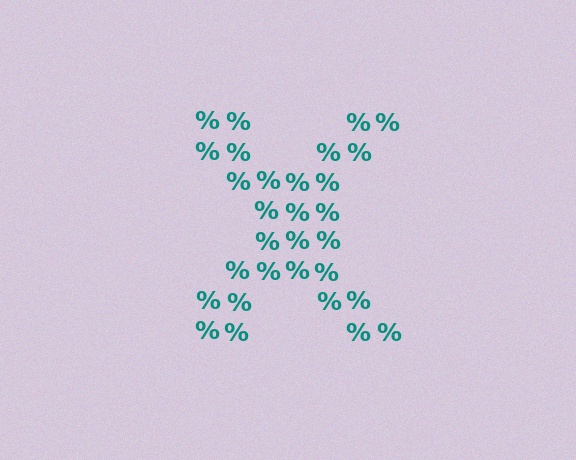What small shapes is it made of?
It is made of small percent signs.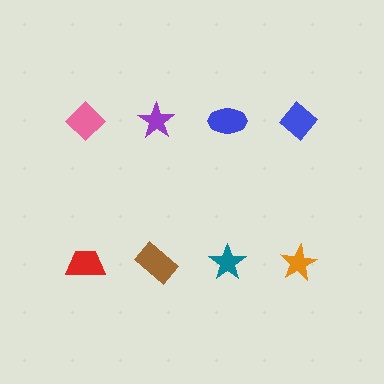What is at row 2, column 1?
A red trapezoid.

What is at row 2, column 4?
An orange star.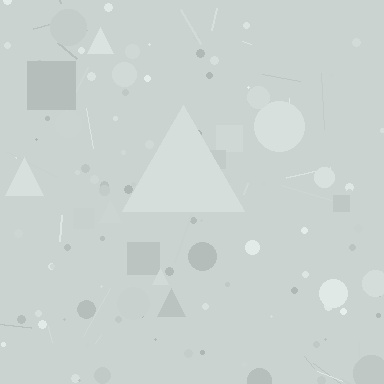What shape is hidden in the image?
A triangle is hidden in the image.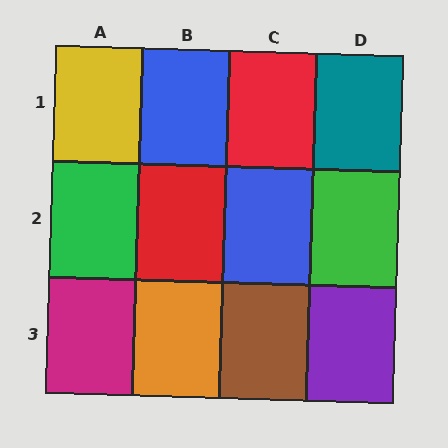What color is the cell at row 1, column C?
Red.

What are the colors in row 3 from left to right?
Magenta, orange, brown, purple.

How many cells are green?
2 cells are green.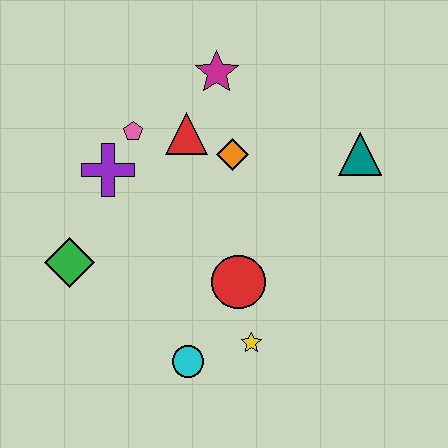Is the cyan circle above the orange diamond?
No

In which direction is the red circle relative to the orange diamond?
The red circle is below the orange diamond.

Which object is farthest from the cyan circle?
The magenta star is farthest from the cyan circle.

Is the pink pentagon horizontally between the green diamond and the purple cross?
No